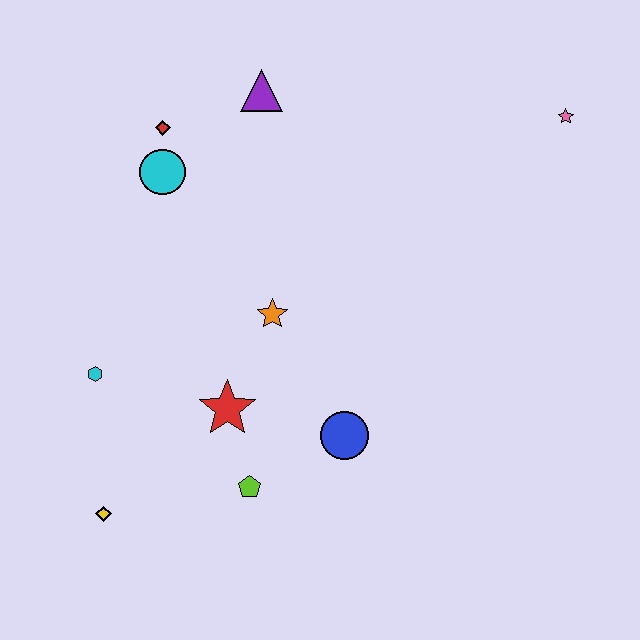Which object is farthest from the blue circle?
The pink star is farthest from the blue circle.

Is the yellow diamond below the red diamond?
Yes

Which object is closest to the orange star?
The red star is closest to the orange star.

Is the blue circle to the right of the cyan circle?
Yes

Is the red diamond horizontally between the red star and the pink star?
No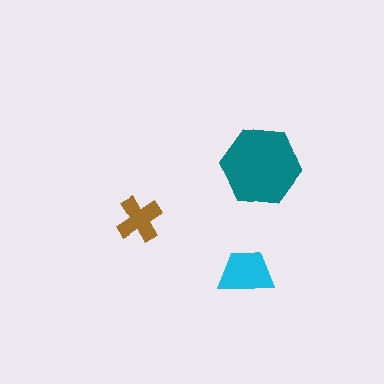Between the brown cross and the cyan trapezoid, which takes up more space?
The cyan trapezoid.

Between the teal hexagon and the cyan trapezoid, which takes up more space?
The teal hexagon.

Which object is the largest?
The teal hexagon.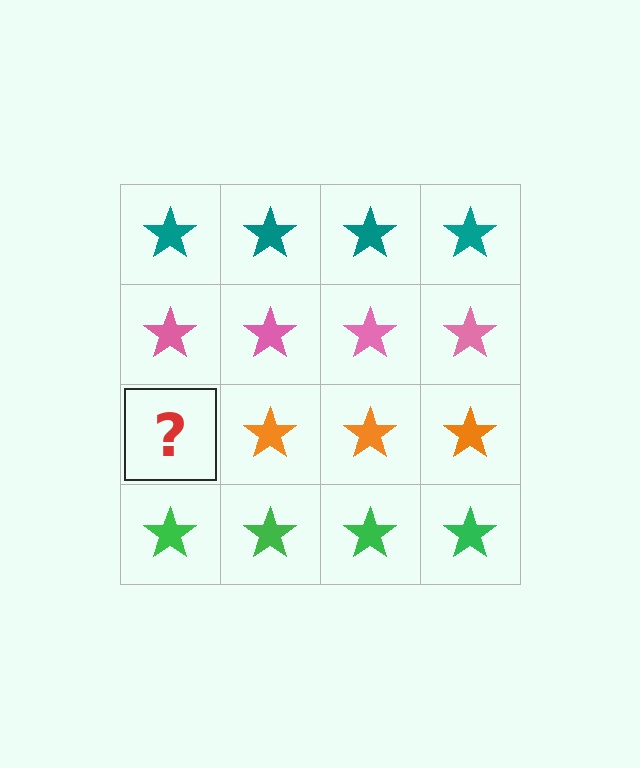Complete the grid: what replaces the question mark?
The question mark should be replaced with an orange star.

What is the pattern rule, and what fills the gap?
The rule is that each row has a consistent color. The gap should be filled with an orange star.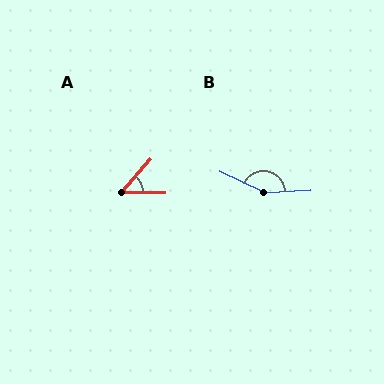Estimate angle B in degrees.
Approximately 152 degrees.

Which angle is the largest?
B, at approximately 152 degrees.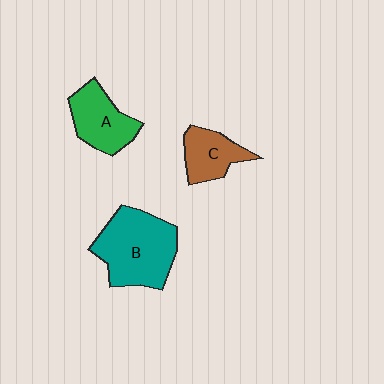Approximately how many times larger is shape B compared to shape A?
Approximately 1.6 times.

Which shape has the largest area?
Shape B (teal).